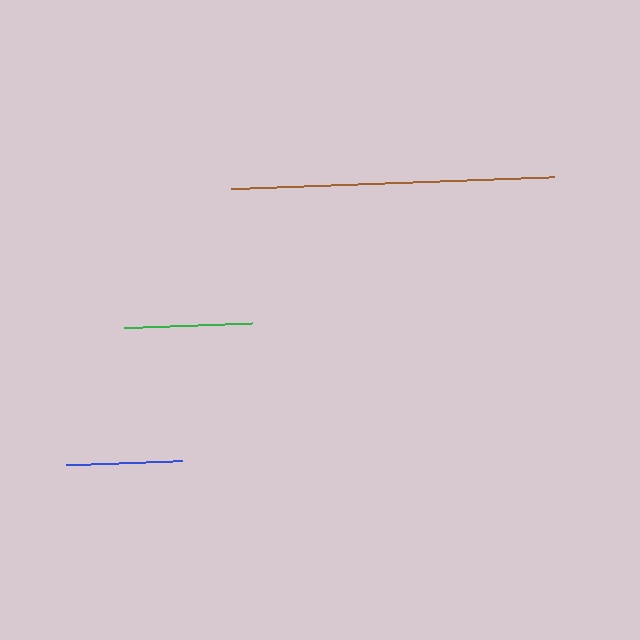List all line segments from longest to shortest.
From longest to shortest: brown, green, blue.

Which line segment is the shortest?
The blue line is the shortest at approximately 116 pixels.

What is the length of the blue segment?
The blue segment is approximately 116 pixels long.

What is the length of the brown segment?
The brown segment is approximately 324 pixels long.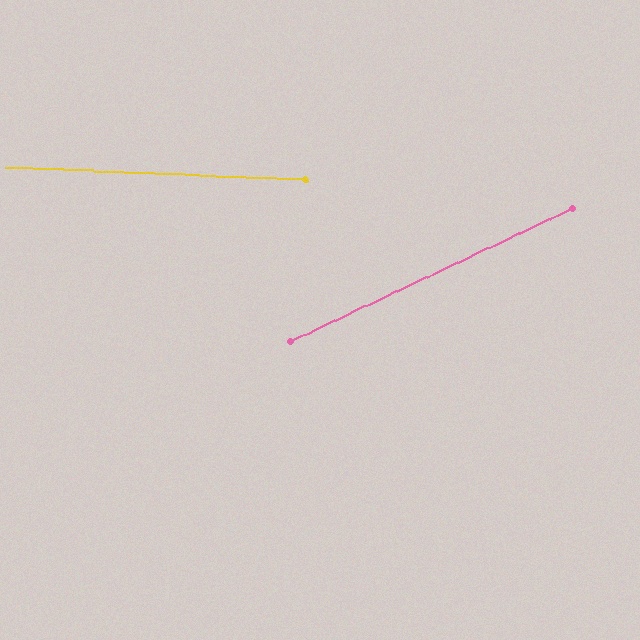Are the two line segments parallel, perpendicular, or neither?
Neither parallel nor perpendicular — they differ by about 28°.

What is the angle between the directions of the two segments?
Approximately 28 degrees.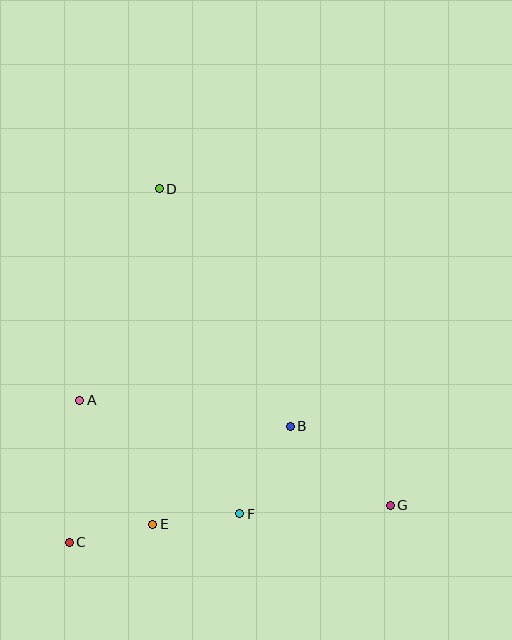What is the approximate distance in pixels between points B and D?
The distance between B and D is approximately 271 pixels.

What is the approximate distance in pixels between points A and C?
The distance between A and C is approximately 143 pixels.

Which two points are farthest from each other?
Points D and G are farthest from each other.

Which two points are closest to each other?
Points C and E are closest to each other.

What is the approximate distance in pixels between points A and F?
The distance between A and F is approximately 196 pixels.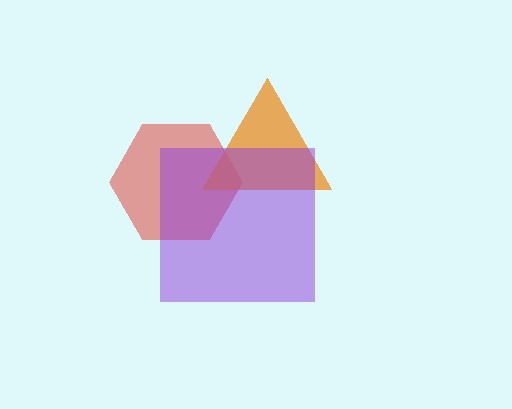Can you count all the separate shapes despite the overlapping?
Yes, there are 3 separate shapes.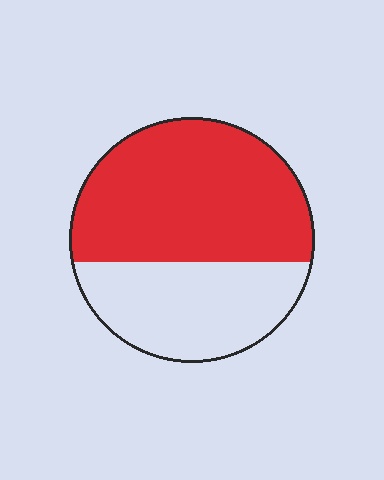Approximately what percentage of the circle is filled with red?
Approximately 60%.